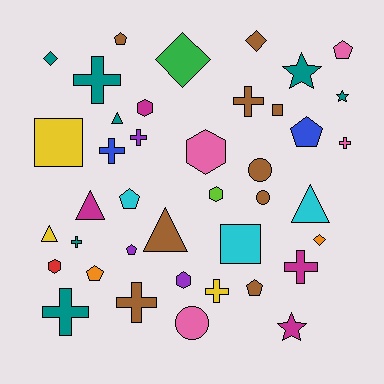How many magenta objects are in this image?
There are 4 magenta objects.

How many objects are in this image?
There are 40 objects.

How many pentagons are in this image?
There are 7 pentagons.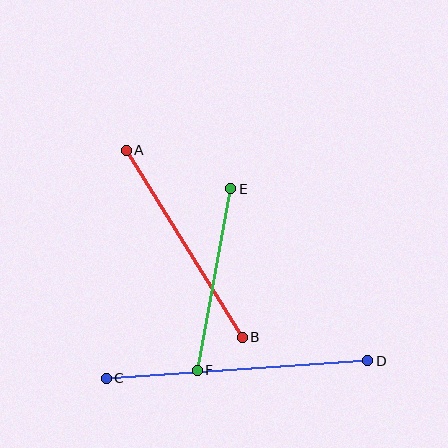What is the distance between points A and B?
The distance is approximately 220 pixels.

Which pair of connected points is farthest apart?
Points C and D are farthest apart.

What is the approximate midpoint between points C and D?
The midpoint is at approximately (237, 369) pixels.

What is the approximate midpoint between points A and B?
The midpoint is at approximately (184, 244) pixels.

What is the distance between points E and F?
The distance is approximately 184 pixels.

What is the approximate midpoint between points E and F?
The midpoint is at approximately (214, 280) pixels.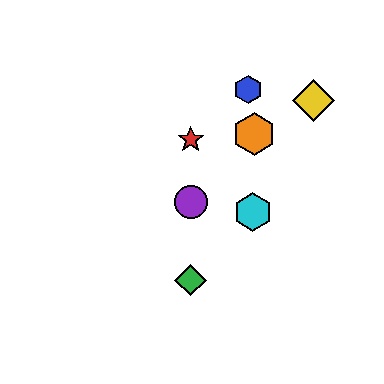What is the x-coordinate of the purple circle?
The purple circle is at x≈191.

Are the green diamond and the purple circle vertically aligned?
Yes, both are at x≈191.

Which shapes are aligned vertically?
The red star, the green diamond, the purple circle are aligned vertically.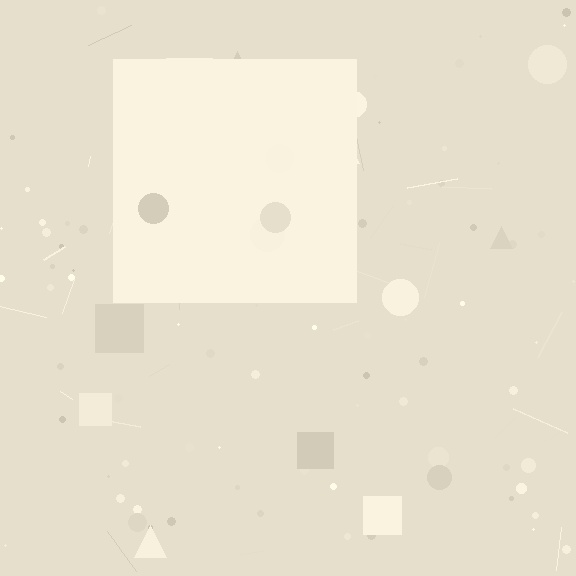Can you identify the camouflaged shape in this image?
The camouflaged shape is a square.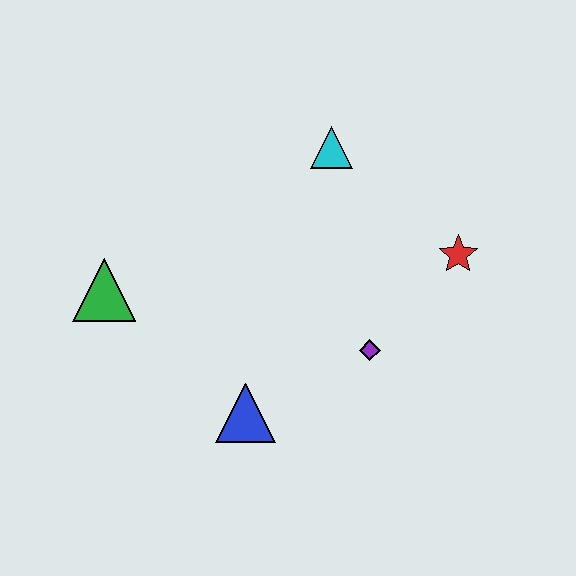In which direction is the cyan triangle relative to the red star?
The cyan triangle is to the left of the red star.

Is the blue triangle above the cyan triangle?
No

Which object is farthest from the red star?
The green triangle is farthest from the red star.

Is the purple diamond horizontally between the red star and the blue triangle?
Yes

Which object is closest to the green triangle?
The blue triangle is closest to the green triangle.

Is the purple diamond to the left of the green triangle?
No